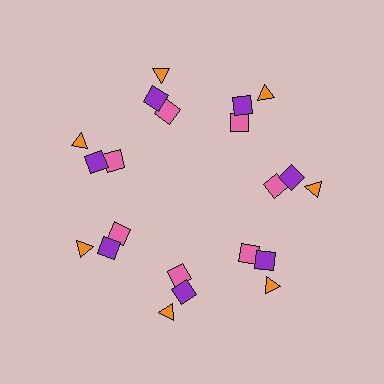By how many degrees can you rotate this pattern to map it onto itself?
The pattern maps onto itself every 51 degrees of rotation.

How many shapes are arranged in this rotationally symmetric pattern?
There are 21 shapes, arranged in 7 groups of 3.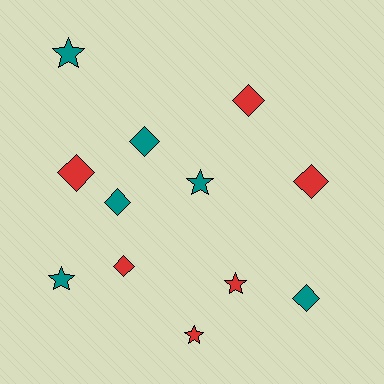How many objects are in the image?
There are 12 objects.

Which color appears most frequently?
Teal, with 6 objects.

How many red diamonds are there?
There are 4 red diamonds.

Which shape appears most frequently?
Diamond, with 7 objects.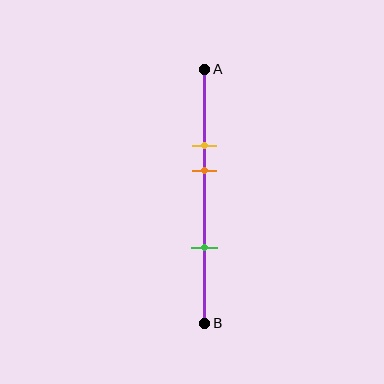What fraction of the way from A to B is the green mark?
The green mark is approximately 70% (0.7) of the way from A to B.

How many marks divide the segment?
There are 3 marks dividing the segment.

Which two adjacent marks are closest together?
The yellow and orange marks are the closest adjacent pair.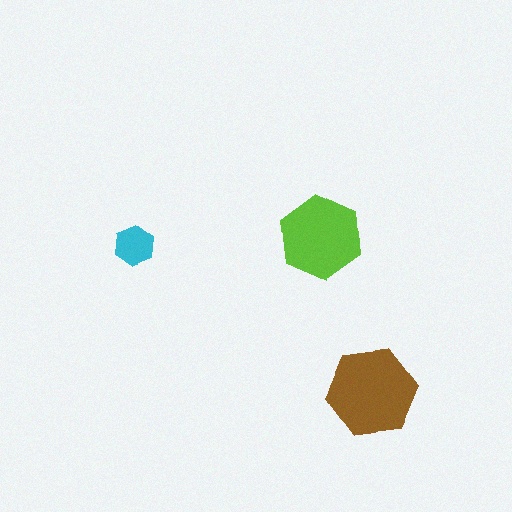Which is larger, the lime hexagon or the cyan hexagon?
The lime one.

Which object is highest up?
The lime hexagon is topmost.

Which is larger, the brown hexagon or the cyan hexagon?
The brown one.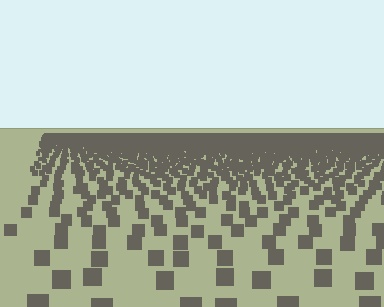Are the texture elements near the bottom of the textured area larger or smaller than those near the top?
Larger. Near the bottom, elements are closer to the viewer and appear at a bigger on-screen size.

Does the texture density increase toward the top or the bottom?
Density increases toward the top.